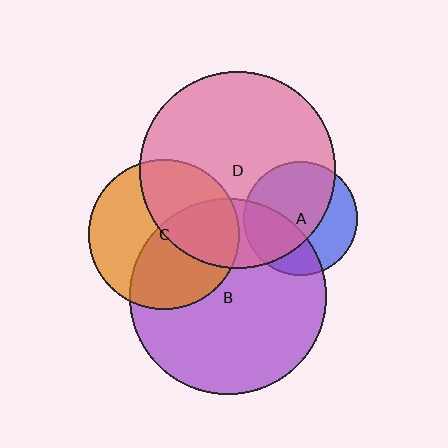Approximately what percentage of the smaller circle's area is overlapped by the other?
Approximately 35%.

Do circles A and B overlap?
Yes.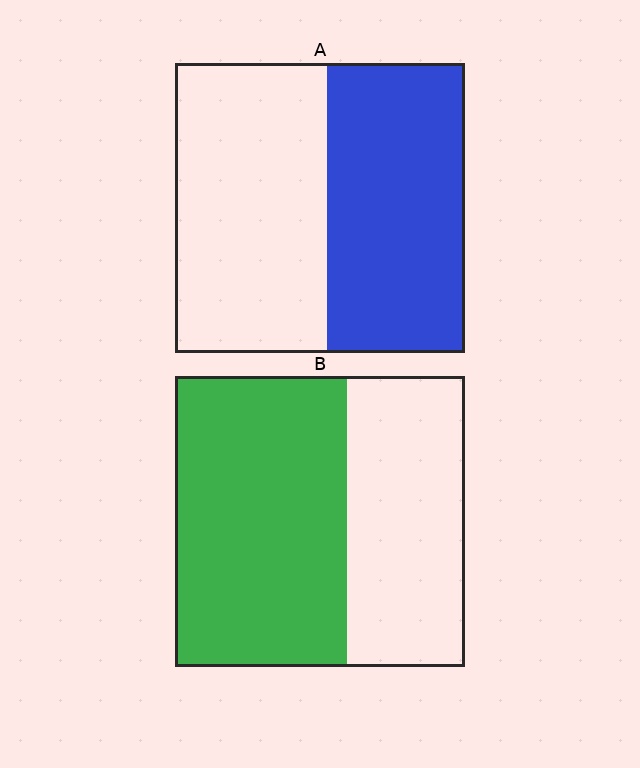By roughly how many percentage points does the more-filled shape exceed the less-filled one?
By roughly 10 percentage points (B over A).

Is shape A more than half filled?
Roughly half.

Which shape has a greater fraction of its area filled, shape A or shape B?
Shape B.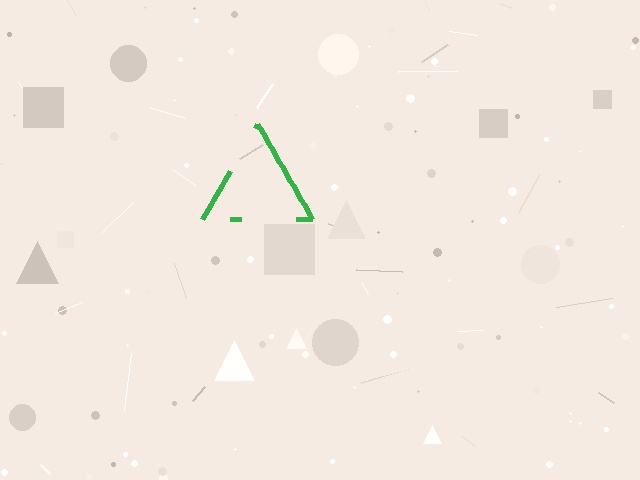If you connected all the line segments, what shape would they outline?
They would outline a triangle.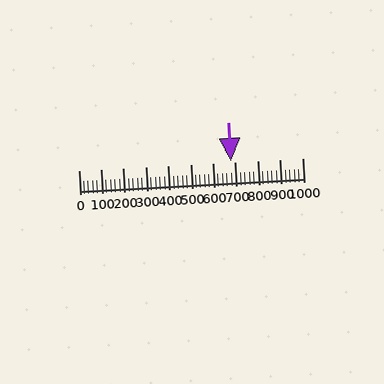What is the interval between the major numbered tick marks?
The major tick marks are spaced 100 units apart.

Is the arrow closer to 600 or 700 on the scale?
The arrow is closer to 700.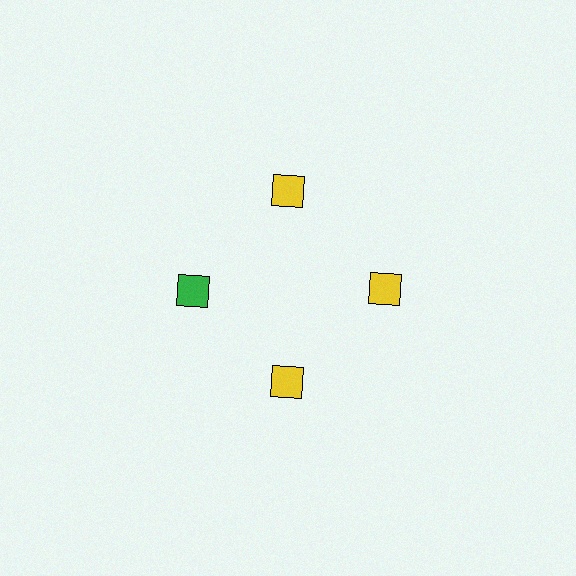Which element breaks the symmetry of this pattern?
The green diamond at roughly the 9 o'clock position breaks the symmetry. All other shapes are yellow diamonds.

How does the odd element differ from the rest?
It has a different color: green instead of yellow.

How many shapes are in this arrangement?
There are 4 shapes arranged in a ring pattern.